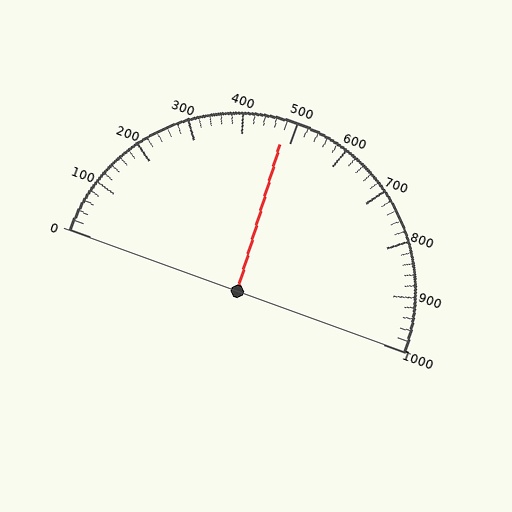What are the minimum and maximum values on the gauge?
The gauge ranges from 0 to 1000.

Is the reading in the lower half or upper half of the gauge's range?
The reading is in the lower half of the range (0 to 1000).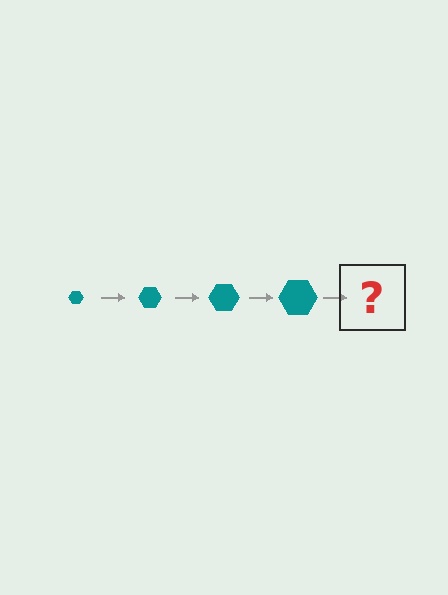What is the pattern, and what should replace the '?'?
The pattern is that the hexagon gets progressively larger each step. The '?' should be a teal hexagon, larger than the previous one.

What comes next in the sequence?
The next element should be a teal hexagon, larger than the previous one.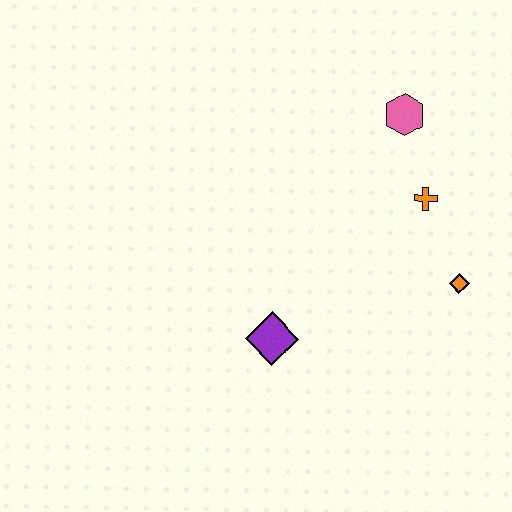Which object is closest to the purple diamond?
The orange diamond is closest to the purple diamond.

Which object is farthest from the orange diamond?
The purple diamond is farthest from the orange diamond.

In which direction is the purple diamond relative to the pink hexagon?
The purple diamond is below the pink hexagon.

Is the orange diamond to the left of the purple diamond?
No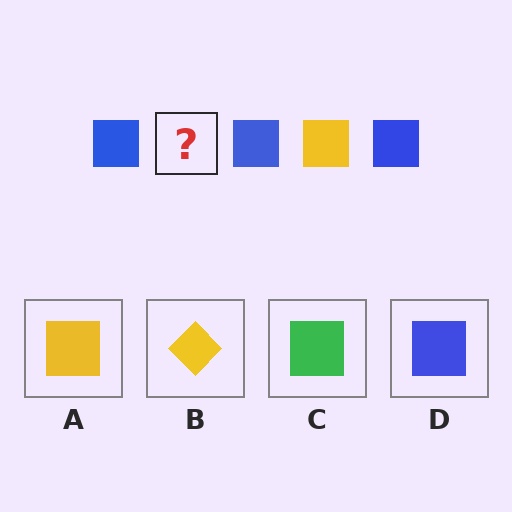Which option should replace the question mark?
Option A.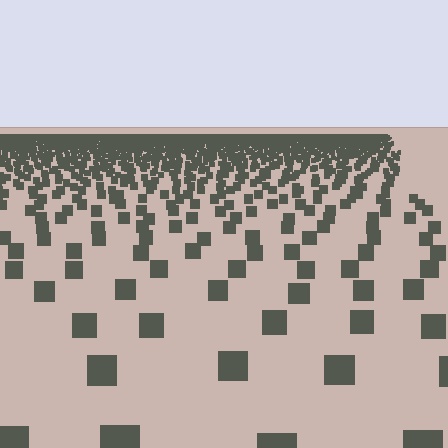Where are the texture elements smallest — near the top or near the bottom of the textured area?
Near the top.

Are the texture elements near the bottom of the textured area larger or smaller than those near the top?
Larger. Near the bottom, elements are closer to the viewer and appear at a bigger on-screen size.